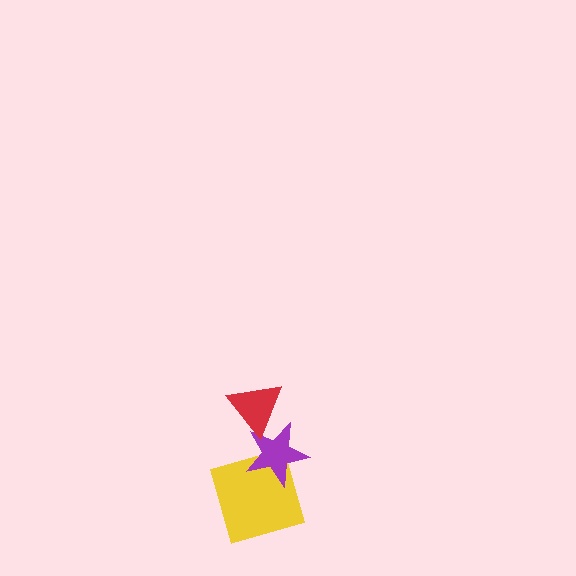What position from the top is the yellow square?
The yellow square is 3rd from the top.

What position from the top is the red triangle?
The red triangle is 1st from the top.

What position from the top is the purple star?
The purple star is 2nd from the top.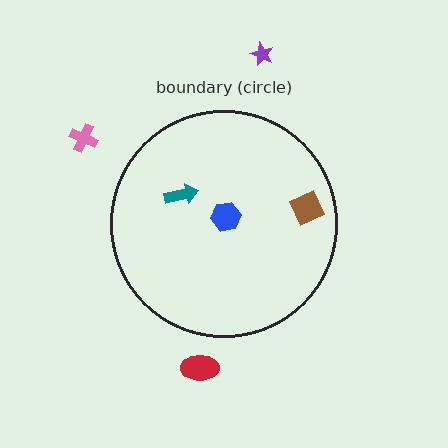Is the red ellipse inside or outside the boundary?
Outside.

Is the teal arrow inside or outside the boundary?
Inside.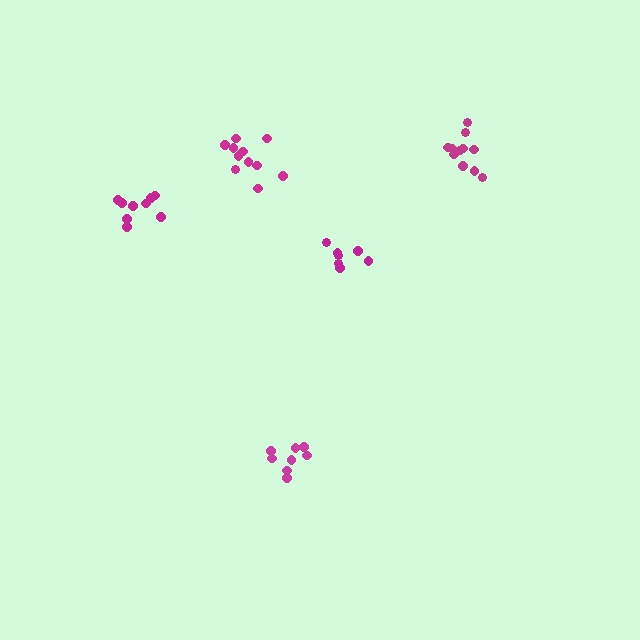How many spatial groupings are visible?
There are 5 spatial groupings.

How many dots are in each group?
Group 1: 7 dots, Group 2: 8 dots, Group 3: 11 dots, Group 4: 9 dots, Group 5: 11 dots (46 total).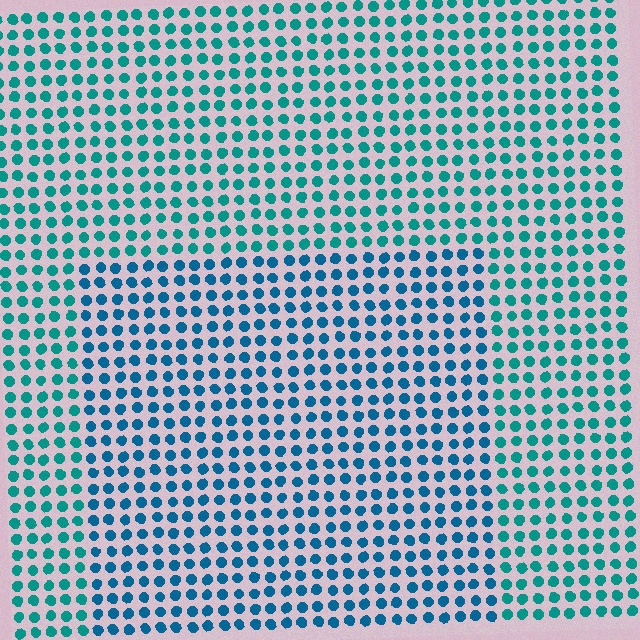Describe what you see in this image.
The image is filled with small teal elements in a uniform arrangement. A rectangle-shaped region is visible where the elements are tinted to a slightly different hue, forming a subtle color boundary.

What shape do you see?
I see a rectangle.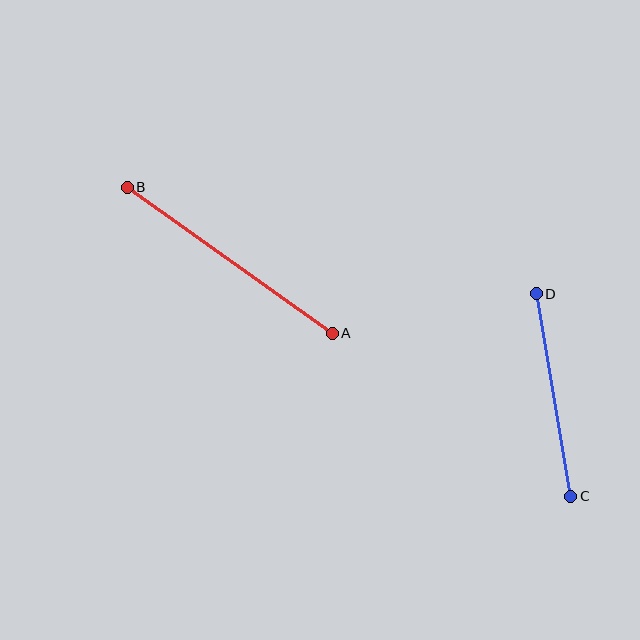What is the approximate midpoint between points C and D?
The midpoint is at approximately (553, 395) pixels.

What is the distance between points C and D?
The distance is approximately 205 pixels.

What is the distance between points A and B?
The distance is approximately 252 pixels.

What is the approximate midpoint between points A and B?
The midpoint is at approximately (230, 260) pixels.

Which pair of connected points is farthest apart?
Points A and B are farthest apart.